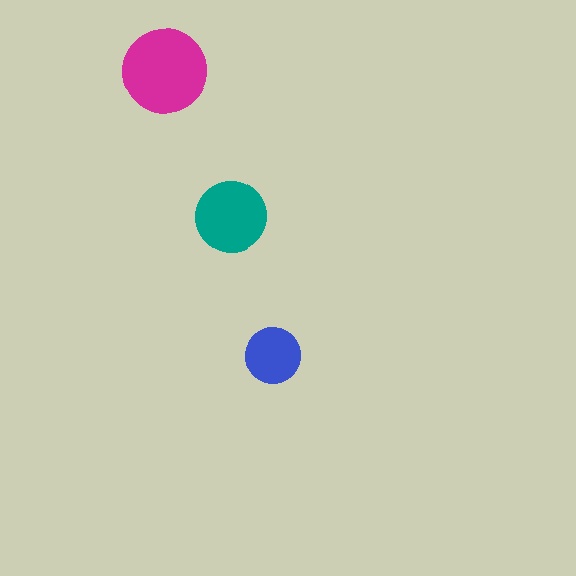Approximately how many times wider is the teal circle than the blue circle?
About 1.5 times wider.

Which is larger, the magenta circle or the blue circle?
The magenta one.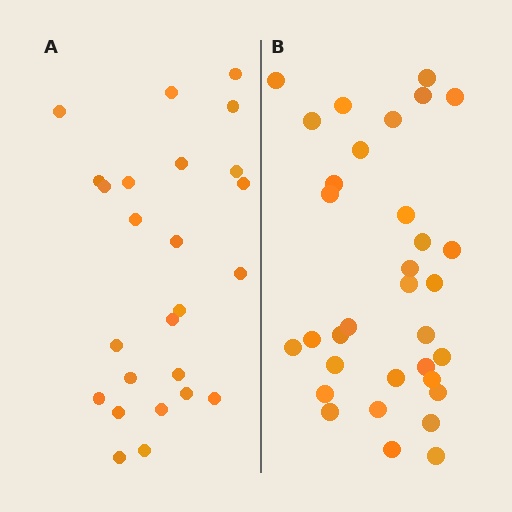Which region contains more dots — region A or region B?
Region B (the right region) has more dots.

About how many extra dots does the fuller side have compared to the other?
Region B has roughly 8 or so more dots than region A.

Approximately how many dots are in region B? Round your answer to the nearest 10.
About 30 dots. (The exact count is 33, which rounds to 30.)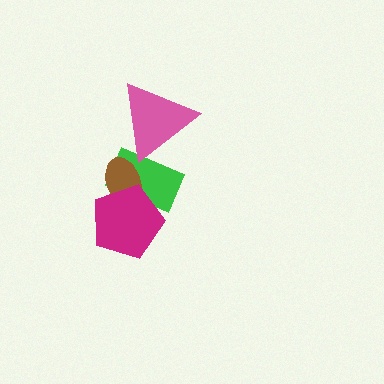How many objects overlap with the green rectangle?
3 objects overlap with the green rectangle.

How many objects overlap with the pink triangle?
1 object overlaps with the pink triangle.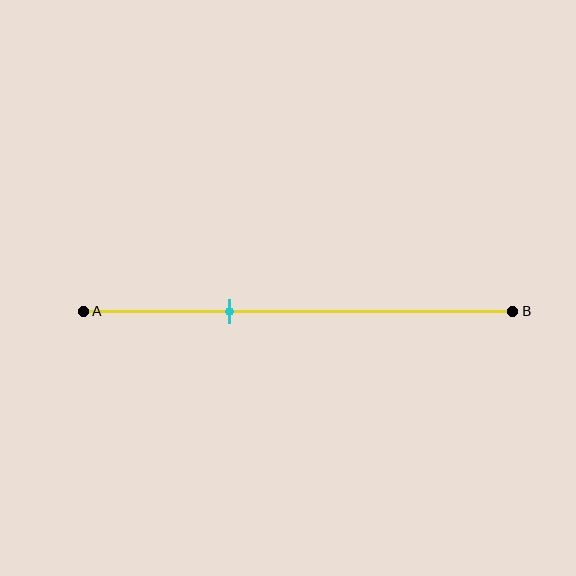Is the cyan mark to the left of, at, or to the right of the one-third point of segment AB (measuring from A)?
The cyan mark is approximately at the one-third point of segment AB.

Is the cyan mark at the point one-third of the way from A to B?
Yes, the mark is approximately at the one-third point.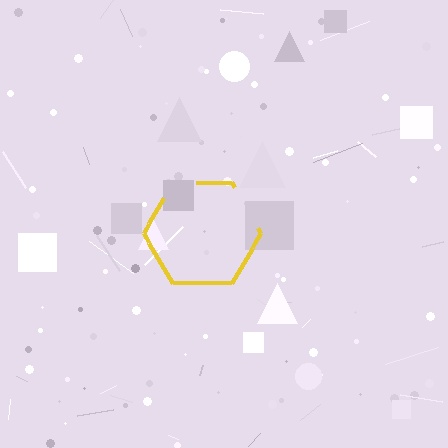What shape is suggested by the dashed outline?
The dashed outline suggests a hexagon.